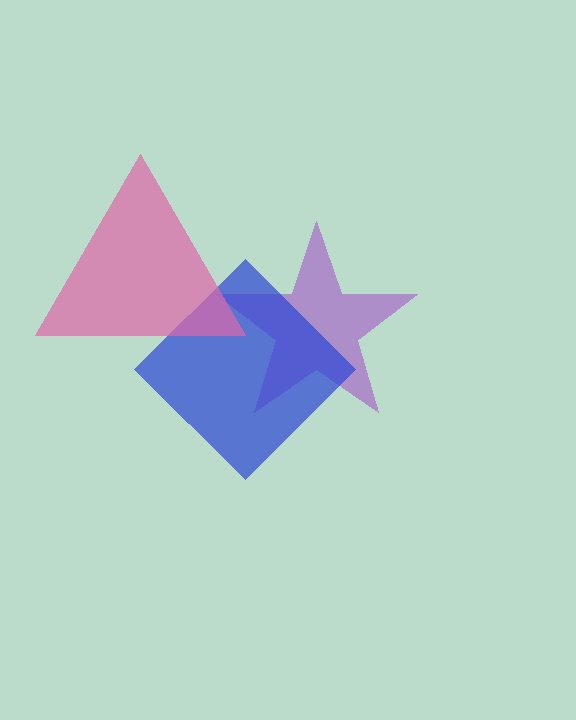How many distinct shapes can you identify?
There are 3 distinct shapes: a purple star, a blue diamond, a pink triangle.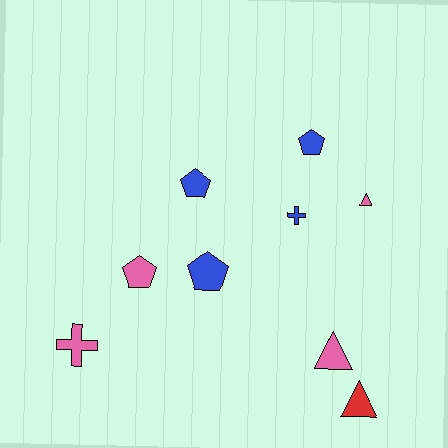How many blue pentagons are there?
There are 3 blue pentagons.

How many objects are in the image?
There are 9 objects.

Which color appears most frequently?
Pink, with 4 objects.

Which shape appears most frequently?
Pentagon, with 4 objects.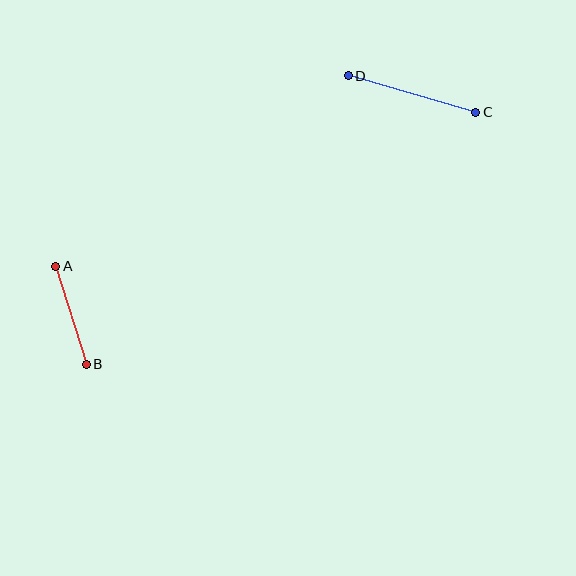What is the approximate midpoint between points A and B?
The midpoint is at approximately (71, 315) pixels.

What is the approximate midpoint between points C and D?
The midpoint is at approximately (412, 94) pixels.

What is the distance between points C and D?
The distance is approximately 132 pixels.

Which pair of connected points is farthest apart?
Points C and D are farthest apart.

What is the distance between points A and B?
The distance is approximately 103 pixels.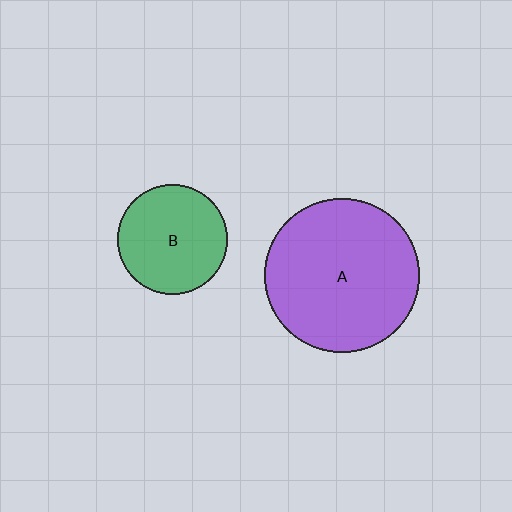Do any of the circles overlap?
No, none of the circles overlap.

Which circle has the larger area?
Circle A (purple).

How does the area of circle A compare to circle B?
Approximately 2.0 times.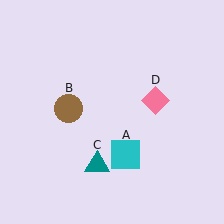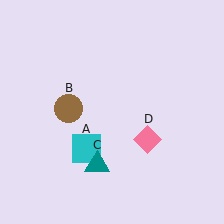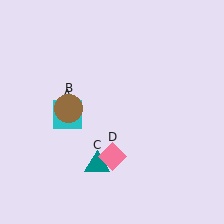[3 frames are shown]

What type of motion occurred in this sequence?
The cyan square (object A), pink diamond (object D) rotated clockwise around the center of the scene.